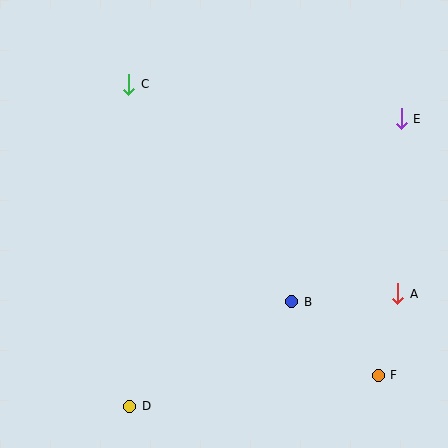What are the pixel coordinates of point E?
Point E is at (401, 119).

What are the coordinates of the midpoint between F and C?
The midpoint between F and C is at (254, 230).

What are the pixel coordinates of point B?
Point B is at (292, 302).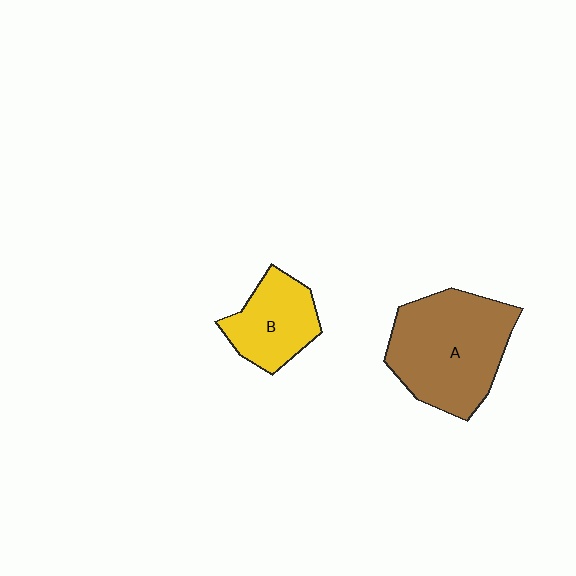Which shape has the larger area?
Shape A (brown).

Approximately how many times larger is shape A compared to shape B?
Approximately 1.8 times.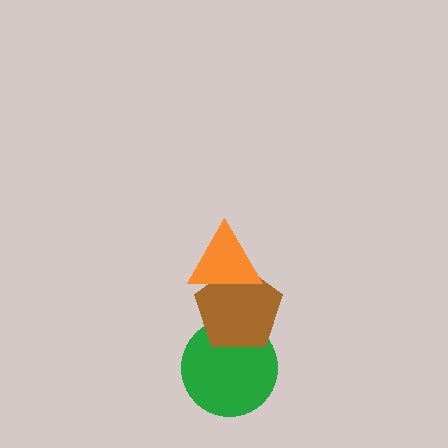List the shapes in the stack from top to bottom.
From top to bottom: the orange triangle, the brown pentagon, the green circle.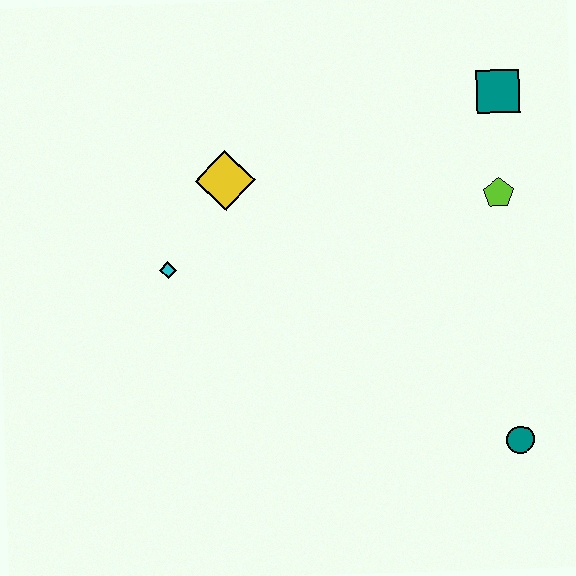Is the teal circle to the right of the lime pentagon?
Yes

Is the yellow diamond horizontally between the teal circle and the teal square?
No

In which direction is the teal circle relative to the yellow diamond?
The teal circle is to the right of the yellow diamond.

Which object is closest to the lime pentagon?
The teal square is closest to the lime pentagon.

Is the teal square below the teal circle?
No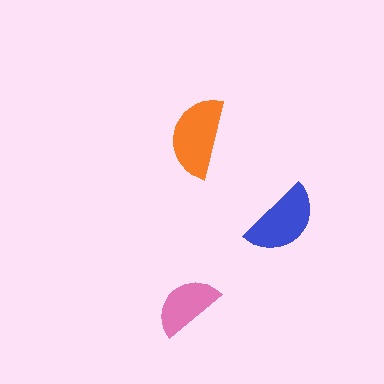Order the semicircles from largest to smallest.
the orange one, the blue one, the pink one.